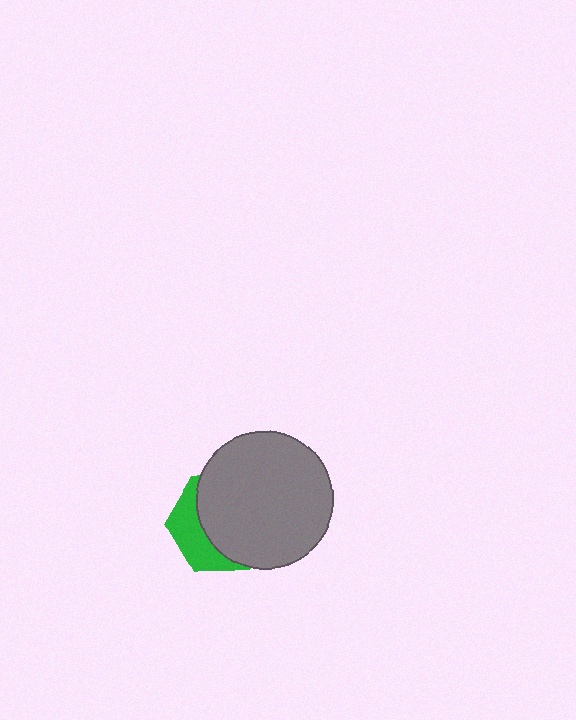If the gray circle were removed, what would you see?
You would see the complete green hexagon.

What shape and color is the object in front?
The object in front is a gray circle.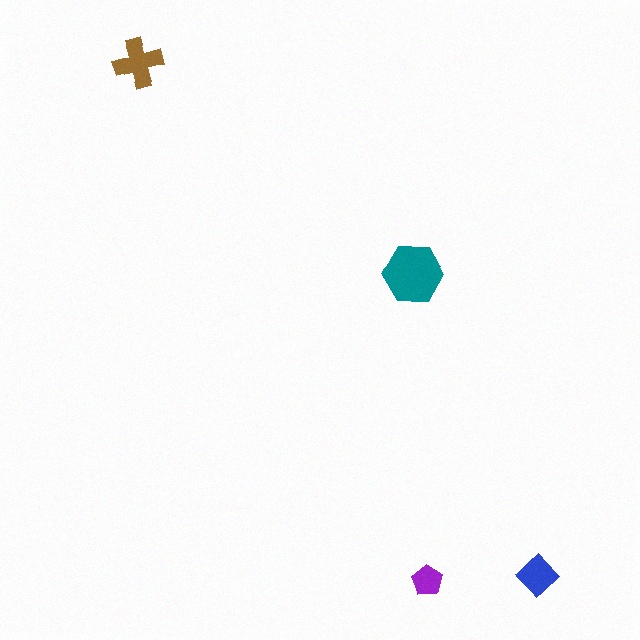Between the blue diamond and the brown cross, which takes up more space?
The brown cross.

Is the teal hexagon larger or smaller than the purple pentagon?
Larger.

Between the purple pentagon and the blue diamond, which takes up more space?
The blue diamond.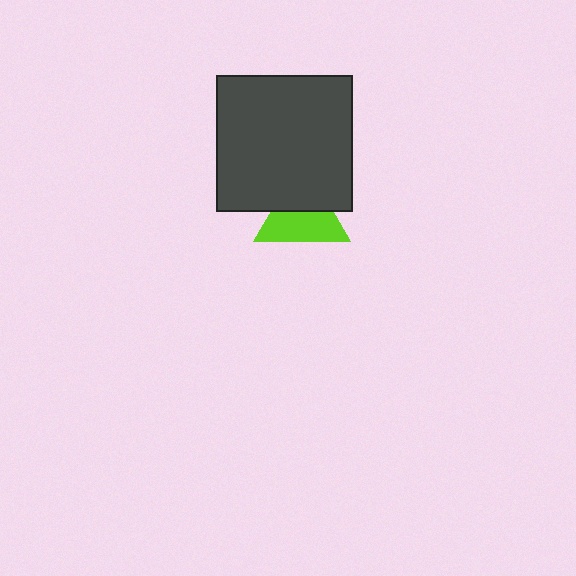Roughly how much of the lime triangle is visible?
About half of it is visible (roughly 59%).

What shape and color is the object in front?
The object in front is a dark gray square.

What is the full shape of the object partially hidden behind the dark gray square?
The partially hidden object is a lime triangle.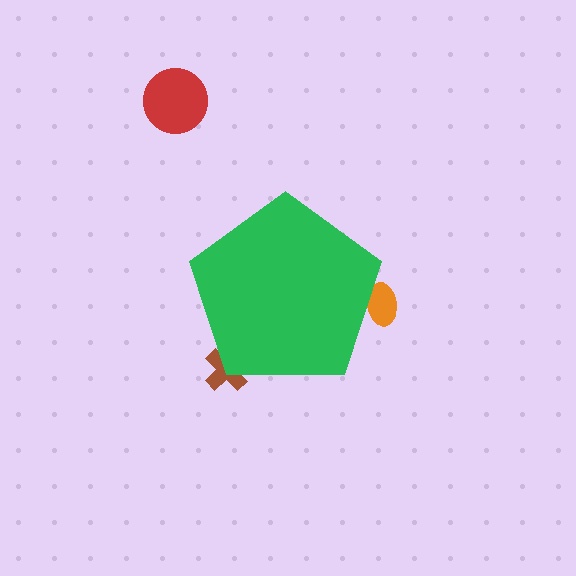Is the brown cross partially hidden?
Yes, the brown cross is partially hidden behind the green pentagon.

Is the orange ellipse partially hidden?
Yes, the orange ellipse is partially hidden behind the green pentagon.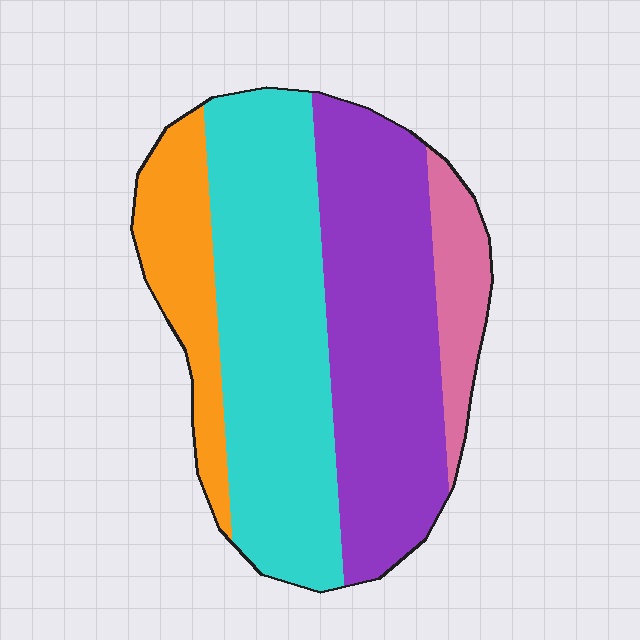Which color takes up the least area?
Pink, at roughly 10%.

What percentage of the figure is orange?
Orange takes up less than a sixth of the figure.